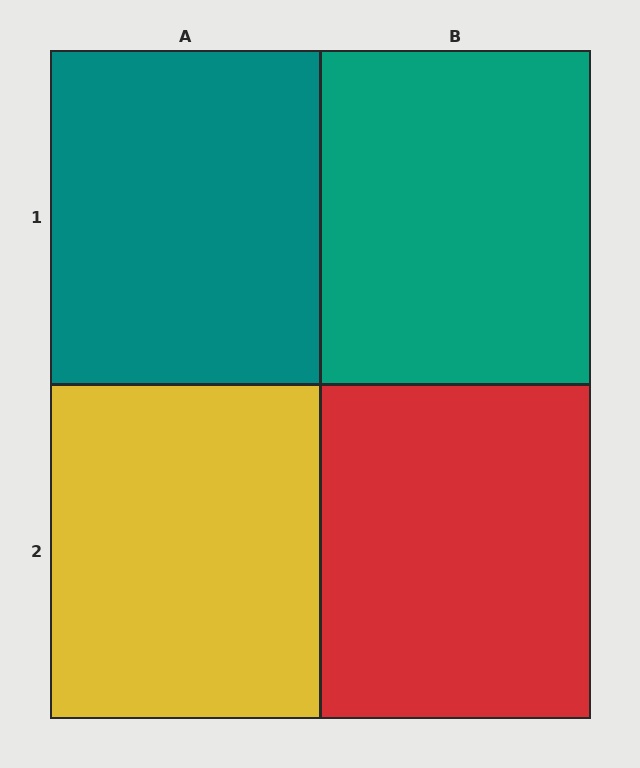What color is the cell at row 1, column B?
Teal.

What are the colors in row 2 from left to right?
Yellow, red.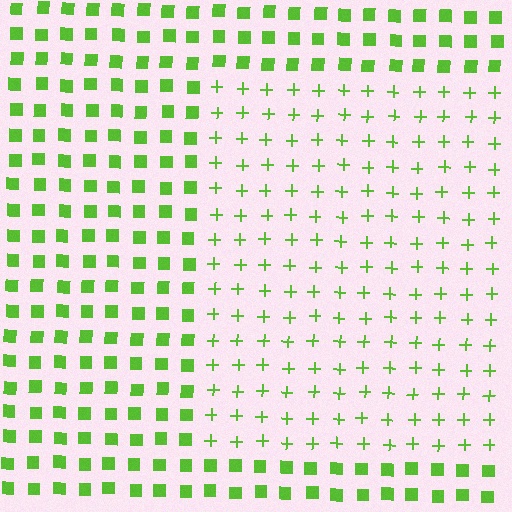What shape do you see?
I see a rectangle.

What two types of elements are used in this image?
The image uses plus signs inside the rectangle region and squares outside it.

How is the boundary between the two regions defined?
The boundary is defined by a change in element shape: plus signs inside vs. squares outside. All elements share the same color and spacing.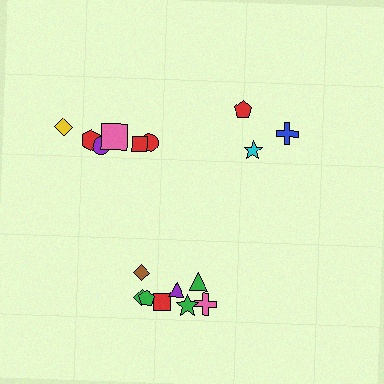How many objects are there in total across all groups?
There are 17 objects.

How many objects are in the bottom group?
There are 8 objects.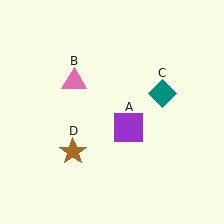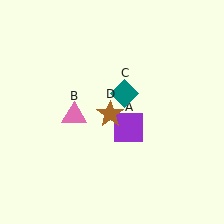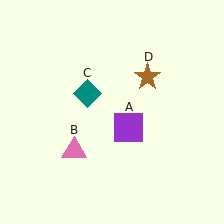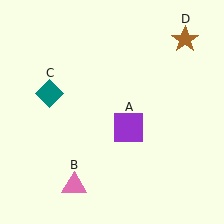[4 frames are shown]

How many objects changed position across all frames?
3 objects changed position: pink triangle (object B), teal diamond (object C), brown star (object D).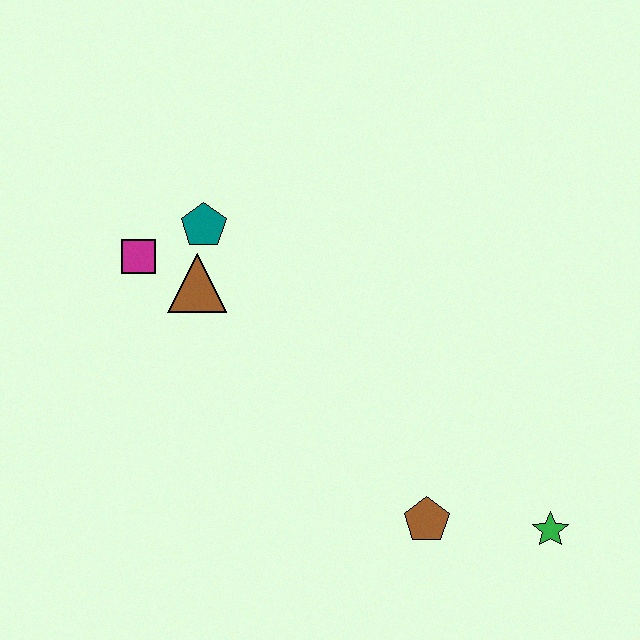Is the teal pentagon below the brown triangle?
No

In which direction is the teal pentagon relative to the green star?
The teal pentagon is to the left of the green star.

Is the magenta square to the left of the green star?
Yes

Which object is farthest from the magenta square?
The green star is farthest from the magenta square.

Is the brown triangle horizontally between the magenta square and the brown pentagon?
Yes